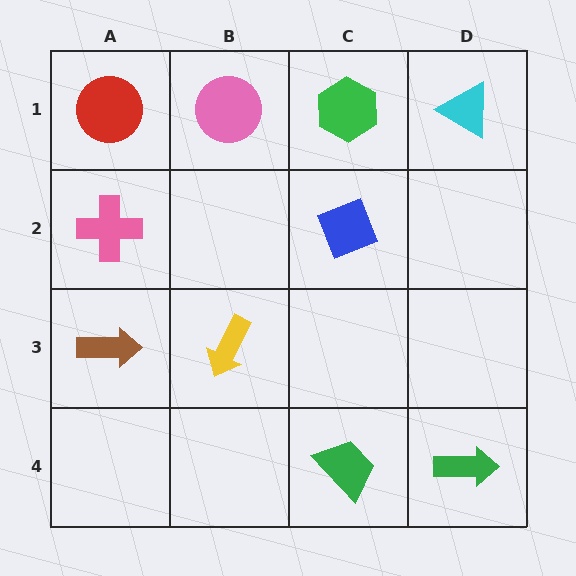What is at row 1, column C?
A green hexagon.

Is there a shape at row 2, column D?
No, that cell is empty.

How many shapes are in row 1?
4 shapes.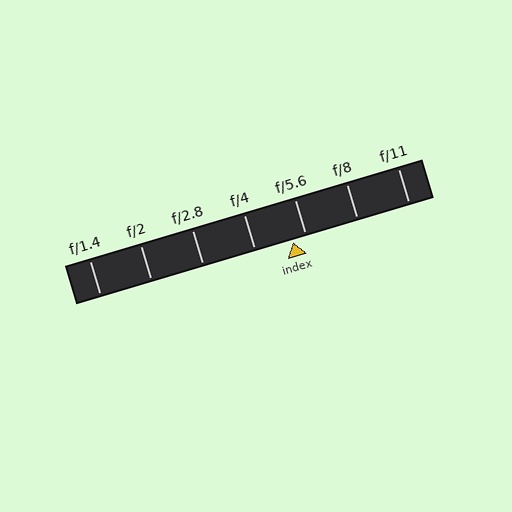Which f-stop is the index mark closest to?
The index mark is closest to f/5.6.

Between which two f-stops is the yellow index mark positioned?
The index mark is between f/4 and f/5.6.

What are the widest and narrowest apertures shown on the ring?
The widest aperture shown is f/1.4 and the narrowest is f/11.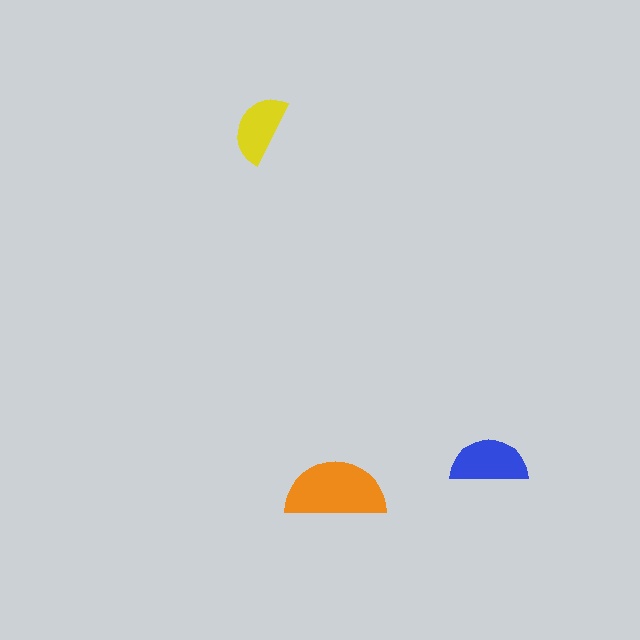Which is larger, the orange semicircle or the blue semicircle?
The orange one.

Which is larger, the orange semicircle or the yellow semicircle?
The orange one.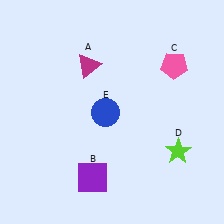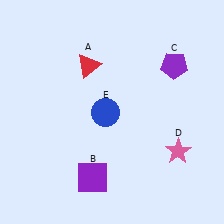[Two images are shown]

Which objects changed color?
A changed from magenta to red. C changed from pink to purple. D changed from lime to pink.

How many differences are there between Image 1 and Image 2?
There are 3 differences between the two images.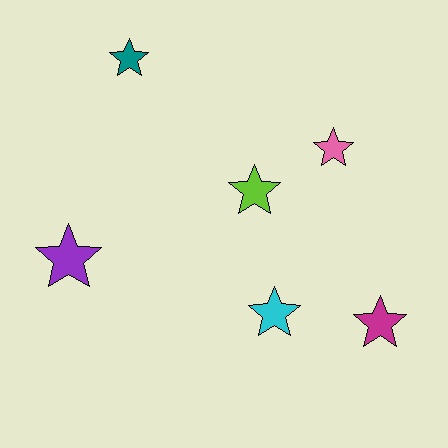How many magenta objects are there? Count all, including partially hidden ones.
There is 1 magenta object.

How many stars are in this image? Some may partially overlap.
There are 6 stars.